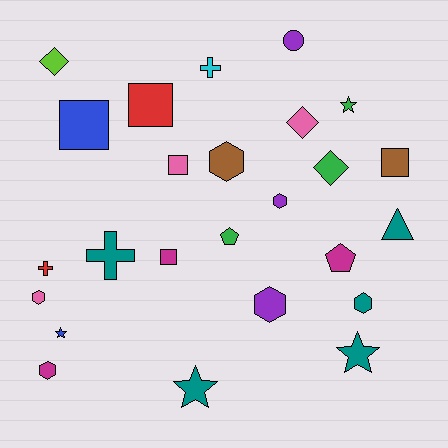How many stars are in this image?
There are 4 stars.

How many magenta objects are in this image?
There are 3 magenta objects.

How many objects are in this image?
There are 25 objects.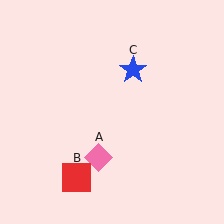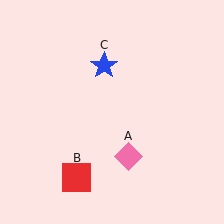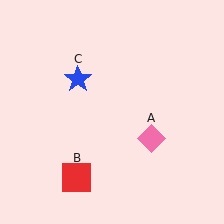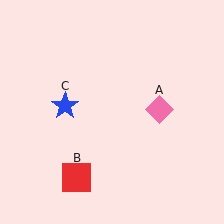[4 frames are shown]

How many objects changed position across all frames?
2 objects changed position: pink diamond (object A), blue star (object C).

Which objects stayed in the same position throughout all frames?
Red square (object B) remained stationary.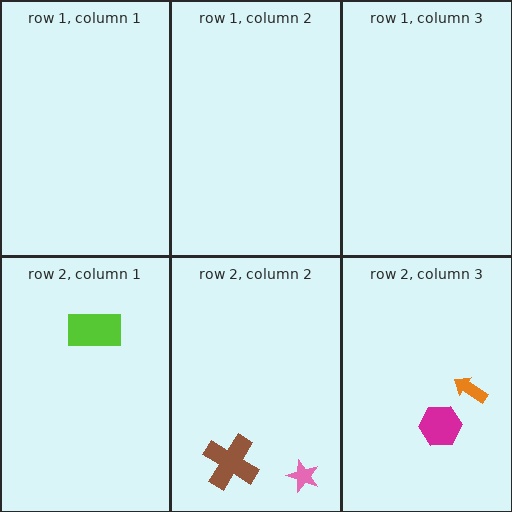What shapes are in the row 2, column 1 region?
The lime rectangle.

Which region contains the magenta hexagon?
The row 2, column 3 region.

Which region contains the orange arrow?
The row 2, column 3 region.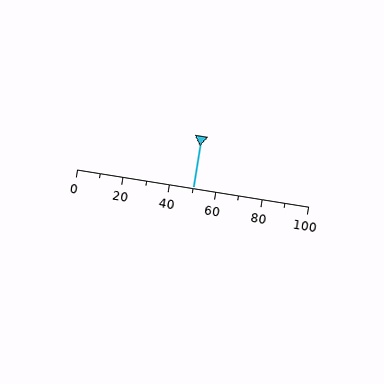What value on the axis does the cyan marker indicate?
The marker indicates approximately 50.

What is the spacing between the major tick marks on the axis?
The major ticks are spaced 20 apart.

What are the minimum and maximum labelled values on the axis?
The axis runs from 0 to 100.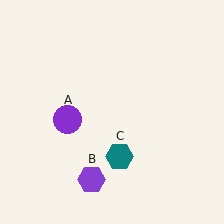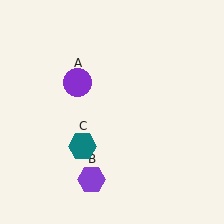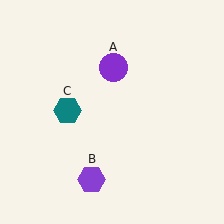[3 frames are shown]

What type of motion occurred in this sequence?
The purple circle (object A), teal hexagon (object C) rotated clockwise around the center of the scene.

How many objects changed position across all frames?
2 objects changed position: purple circle (object A), teal hexagon (object C).